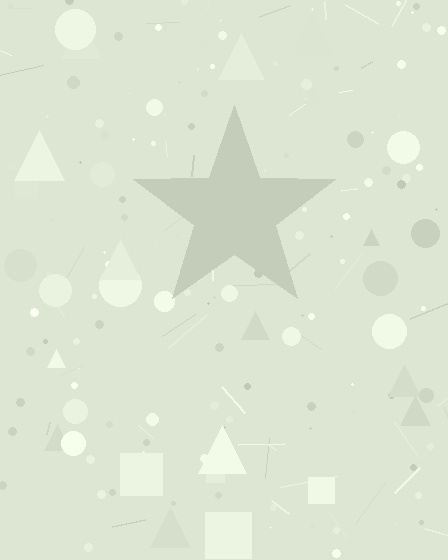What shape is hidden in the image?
A star is hidden in the image.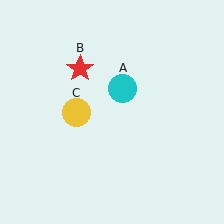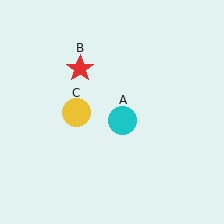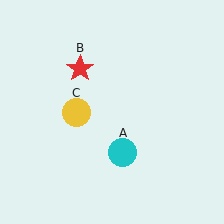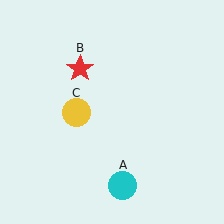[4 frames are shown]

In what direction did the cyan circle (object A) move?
The cyan circle (object A) moved down.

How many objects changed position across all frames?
1 object changed position: cyan circle (object A).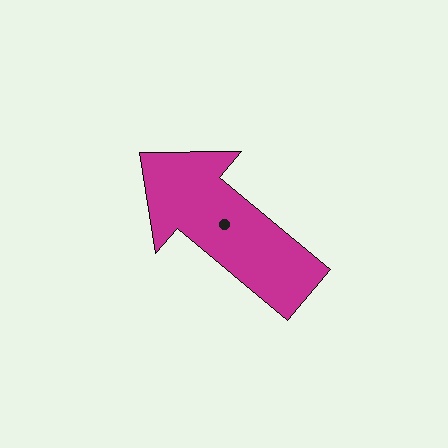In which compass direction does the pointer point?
Northwest.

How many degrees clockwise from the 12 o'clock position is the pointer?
Approximately 310 degrees.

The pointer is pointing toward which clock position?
Roughly 10 o'clock.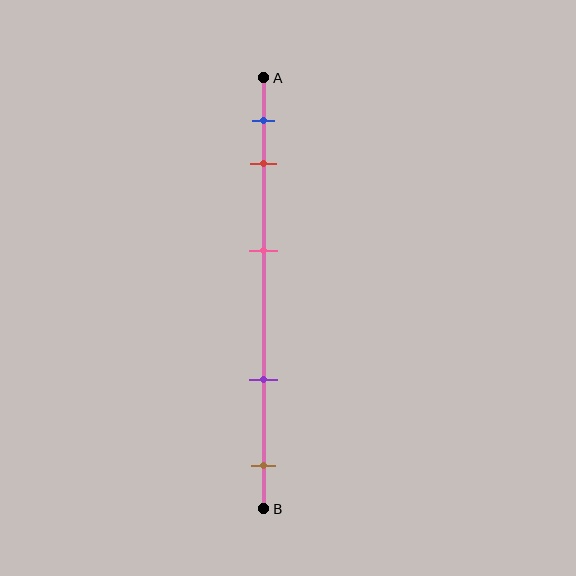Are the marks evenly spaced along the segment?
No, the marks are not evenly spaced.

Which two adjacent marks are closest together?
The blue and red marks are the closest adjacent pair.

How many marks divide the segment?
There are 5 marks dividing the segment.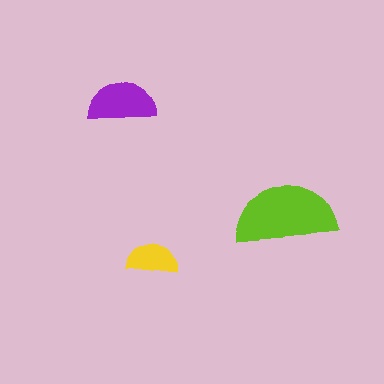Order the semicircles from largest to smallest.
the lime one, the purple one, the yellow one.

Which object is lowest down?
The yellow semicircle is bottommost.